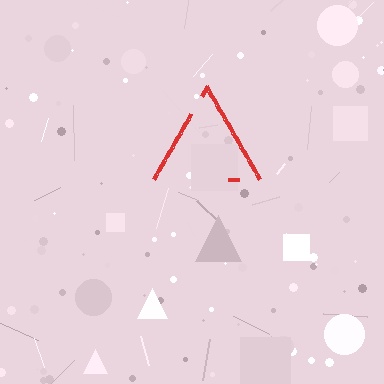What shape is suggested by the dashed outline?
The dashed outline suggests a triangle.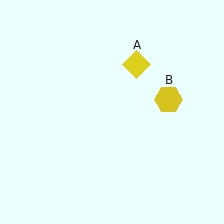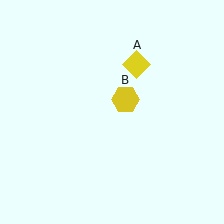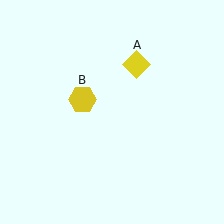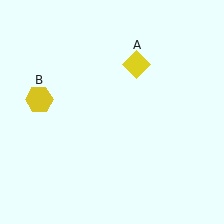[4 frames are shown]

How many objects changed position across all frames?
1 object changed position: yellow hexagon (object B).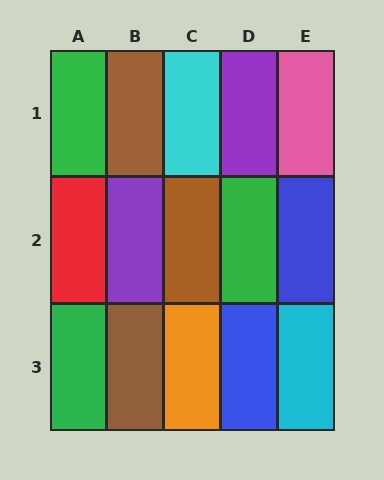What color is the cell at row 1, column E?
Pink.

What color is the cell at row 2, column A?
Red.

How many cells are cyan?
2 cells are cyan.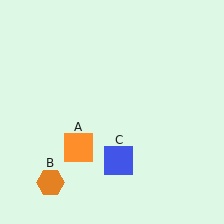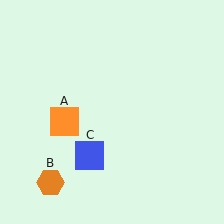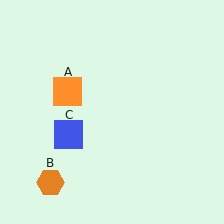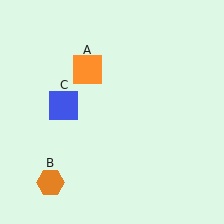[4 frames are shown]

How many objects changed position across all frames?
2 objects changed position: orange square (object A), blue square (object C).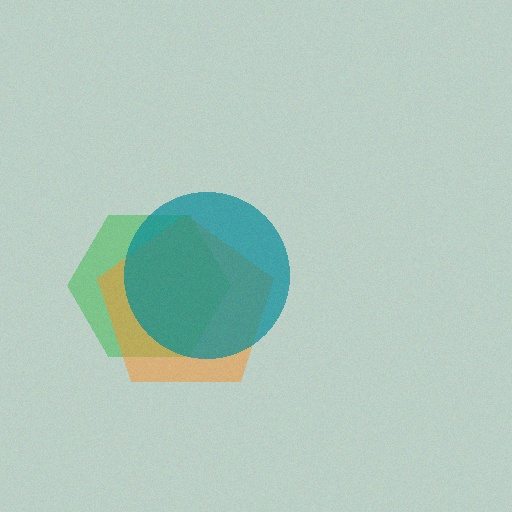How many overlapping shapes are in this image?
There are 3 overlapping shapes in the image.